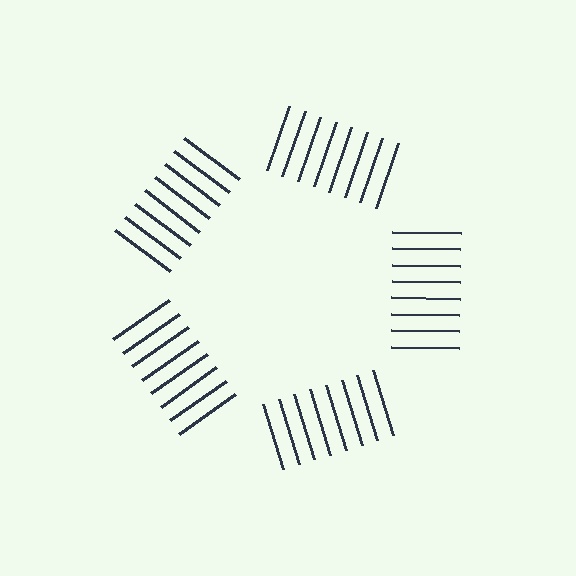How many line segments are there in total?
40 — 8 along each of the 5 edges.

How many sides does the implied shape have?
5 sides — the line-ends trace a pentagon.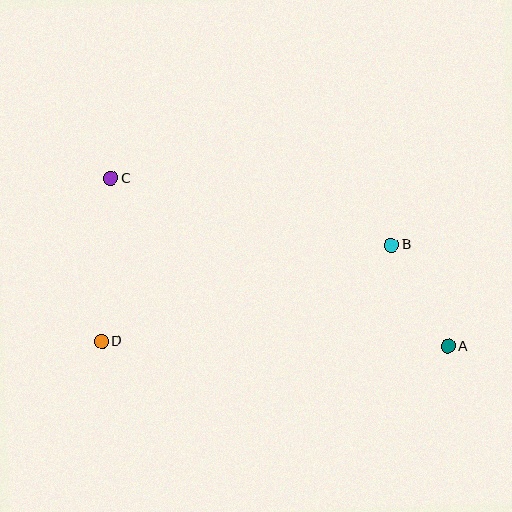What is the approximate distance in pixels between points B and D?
The distance between B and D is approximately 306 pixels.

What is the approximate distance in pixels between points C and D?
The distance between C and D is approximately 163 pixels.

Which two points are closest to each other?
Points A and B are closest to each other.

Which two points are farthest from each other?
Points A and C are farthest from each other.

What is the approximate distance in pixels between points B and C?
The distance between B and C is approximately 289 pixels.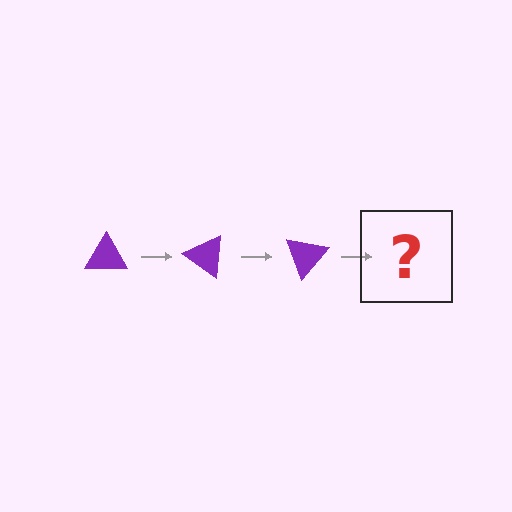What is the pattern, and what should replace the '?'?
The pattern is that the triangle rotates 35 degrees each step. The '?' should be a purple triangle rotated 105 degrees.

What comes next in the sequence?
The next element should be a purple triangle rotated 105 degrees.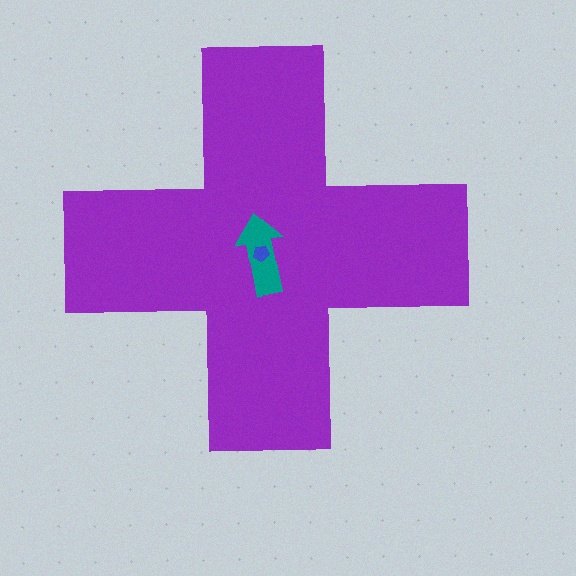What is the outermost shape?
The purple cross.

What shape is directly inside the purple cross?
The teal arrow.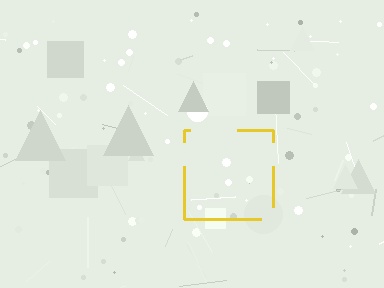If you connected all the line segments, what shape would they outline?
They would outline a square.